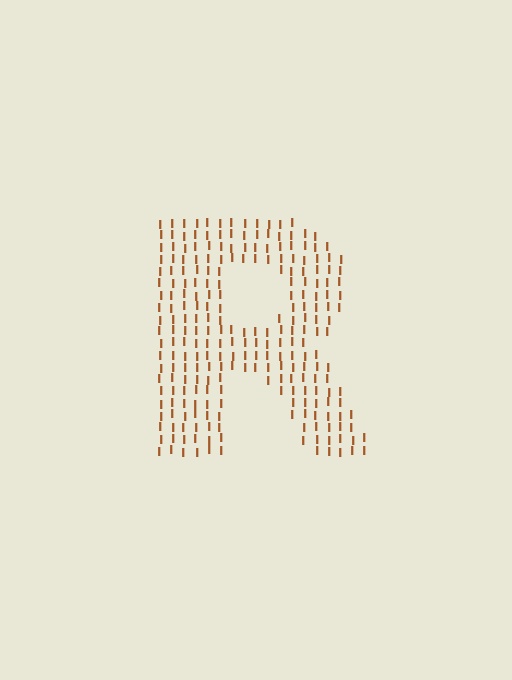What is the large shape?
The large shape is the letter R.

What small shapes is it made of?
It is made of small letter I's.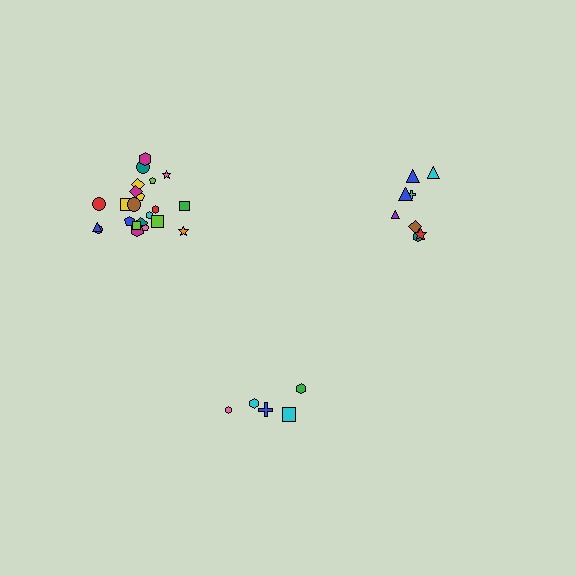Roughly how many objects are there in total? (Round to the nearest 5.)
Roughly 35 objects in total.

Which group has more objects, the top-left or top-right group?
The top-left group.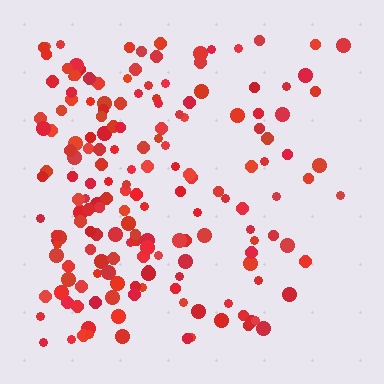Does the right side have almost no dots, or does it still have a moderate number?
Still a moderate number, just noticeably fewer than the left.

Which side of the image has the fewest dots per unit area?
The right.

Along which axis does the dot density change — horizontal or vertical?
Horizontal.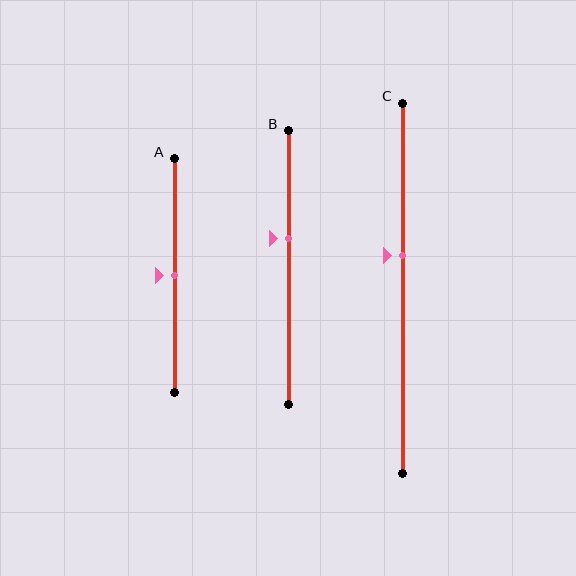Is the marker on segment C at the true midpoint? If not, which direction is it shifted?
No, the marker on segment C is shifted upward by about 9% of the segment length.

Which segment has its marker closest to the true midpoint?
Segment A has its marker closest to the true midpoint.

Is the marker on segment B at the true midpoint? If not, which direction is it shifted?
No, the marker on segment B is shifted upward by about 11% of the segment length.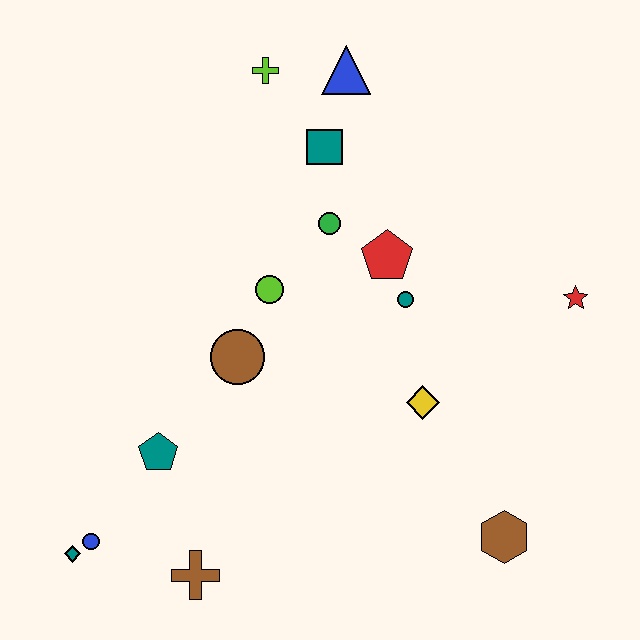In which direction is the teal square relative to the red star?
The teal square is to the left of the red star.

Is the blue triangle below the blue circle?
No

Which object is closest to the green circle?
The red pentagon is closest to the green circle.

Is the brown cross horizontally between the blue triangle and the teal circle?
No